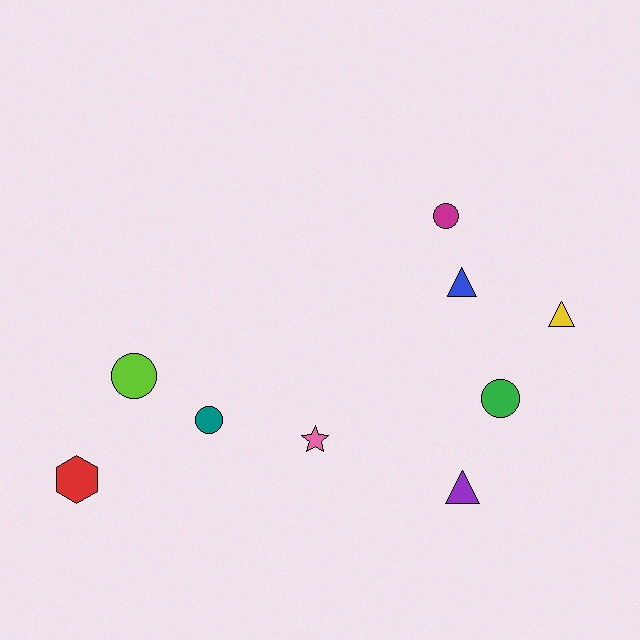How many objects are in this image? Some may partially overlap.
There are 9 objects.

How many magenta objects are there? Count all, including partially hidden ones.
There is 1 magenta object.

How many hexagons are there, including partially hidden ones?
There is 1 hexagon.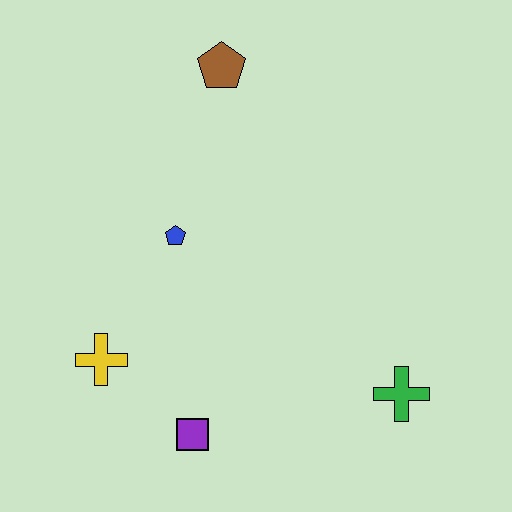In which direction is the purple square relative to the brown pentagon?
The purple square is below the brown pentagon.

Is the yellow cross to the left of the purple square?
Yes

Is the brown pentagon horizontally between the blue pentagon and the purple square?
No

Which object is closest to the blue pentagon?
The yellow cross is closest to the blue pentagon.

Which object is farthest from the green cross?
The brown pentagon is farthest from the green cross.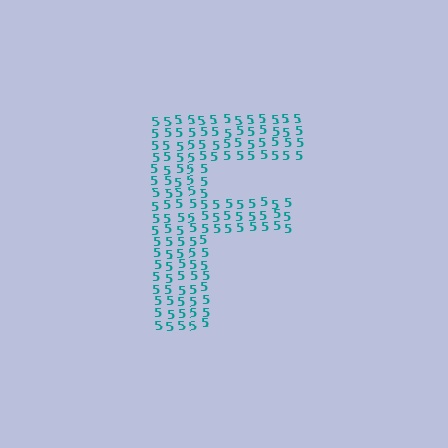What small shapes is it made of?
It is made of small digit 5's.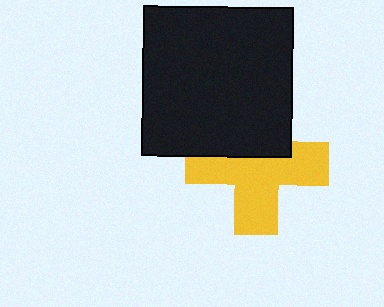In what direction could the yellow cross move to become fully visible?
The yellow cross could move down. That would shift it out from behind the black square entirely.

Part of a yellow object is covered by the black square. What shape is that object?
It is a cross.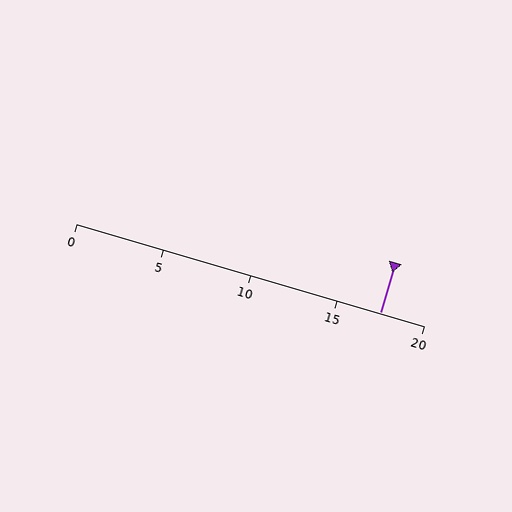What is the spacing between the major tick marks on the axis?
The major ticks are spaced 5 apart.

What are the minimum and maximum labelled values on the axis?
The axis runs from 0 to 20.